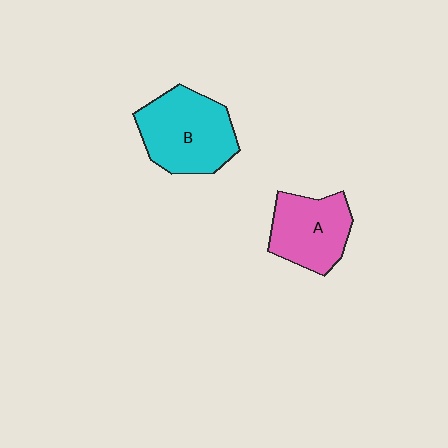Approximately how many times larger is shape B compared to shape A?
Approximately 1.3 times.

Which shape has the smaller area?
Shape A (pink).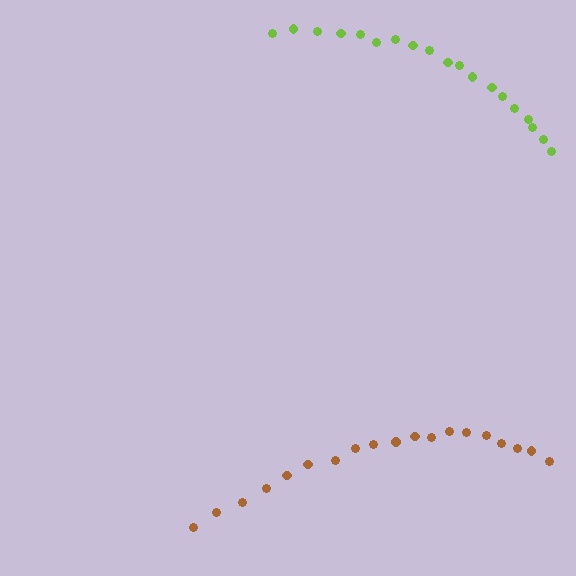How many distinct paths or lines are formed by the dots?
There are 2 distinct paths.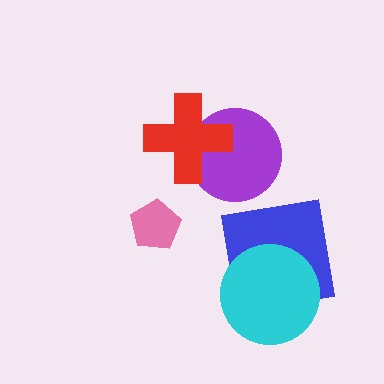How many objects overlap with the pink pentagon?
0 objects overlap with the pink pentagon.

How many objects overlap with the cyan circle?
1 object overlaps with the cyan circle.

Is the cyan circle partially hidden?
No, no other shape covers it.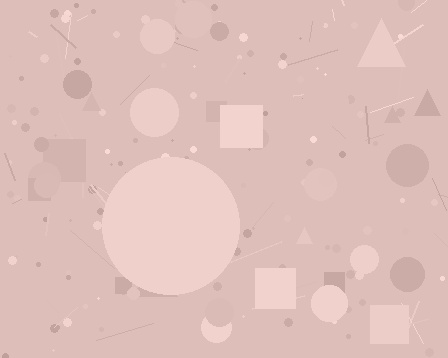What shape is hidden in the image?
A circle is hidden in the image.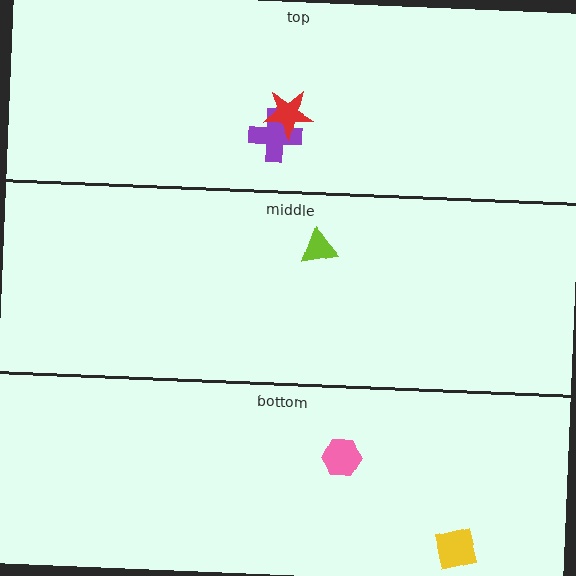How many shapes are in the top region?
2.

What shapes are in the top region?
The purple cross, the red star.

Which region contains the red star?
The top region.